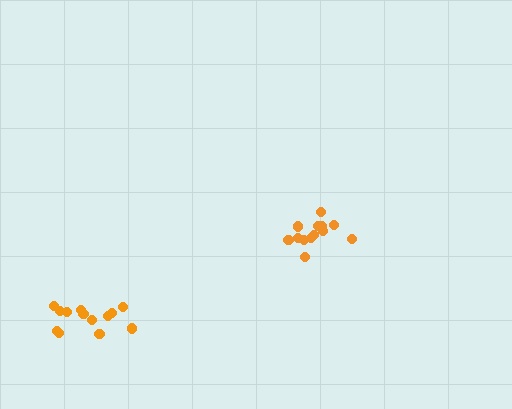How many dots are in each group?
Group 1: 13 dots, Group 2: 14 dots (27 total).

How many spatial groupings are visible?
There are 2 spatial groupings.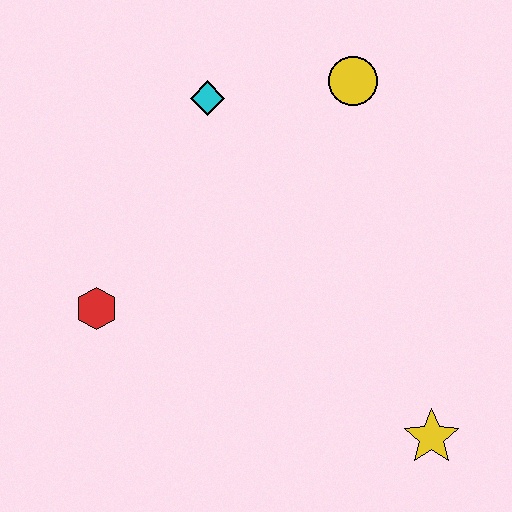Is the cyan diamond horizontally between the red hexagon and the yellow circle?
Yes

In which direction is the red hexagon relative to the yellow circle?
The red hexagon is to the left of the yellow circle.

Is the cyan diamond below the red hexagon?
No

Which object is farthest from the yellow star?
The cyan diamond is farthest from the yellow star.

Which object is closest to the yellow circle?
The cyan diamond is closest to the yellow circle.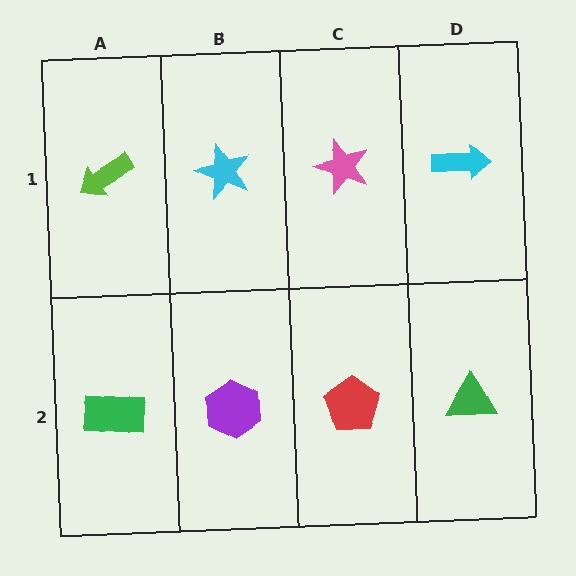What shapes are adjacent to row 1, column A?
A green rectangle (row 2, column A), a cyan star (row 1, column B).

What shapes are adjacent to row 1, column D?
A green triangle (row 2, column D), a pink star (row 1, column C).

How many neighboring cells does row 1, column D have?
2.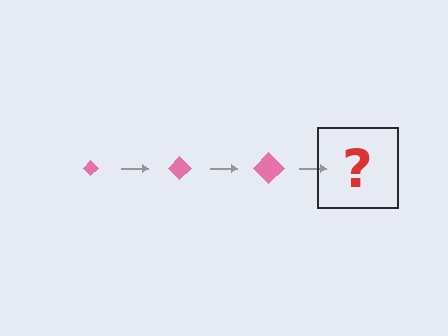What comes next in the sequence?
The next element should be a pink diamond, larger than the previous one.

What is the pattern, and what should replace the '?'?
The pattern is that the diamond gets progressively larger each step. The '?' should be a pink diamond, larger than the previous one.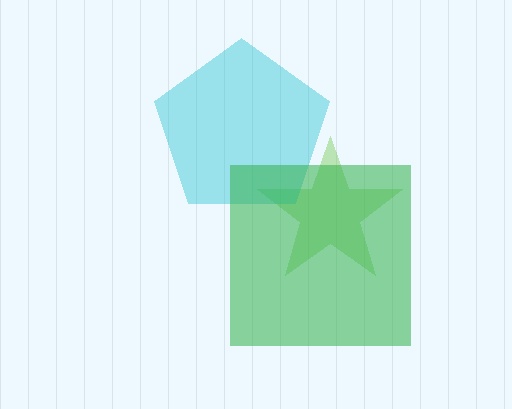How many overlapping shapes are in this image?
There are 3 overlapping shapes in the image.